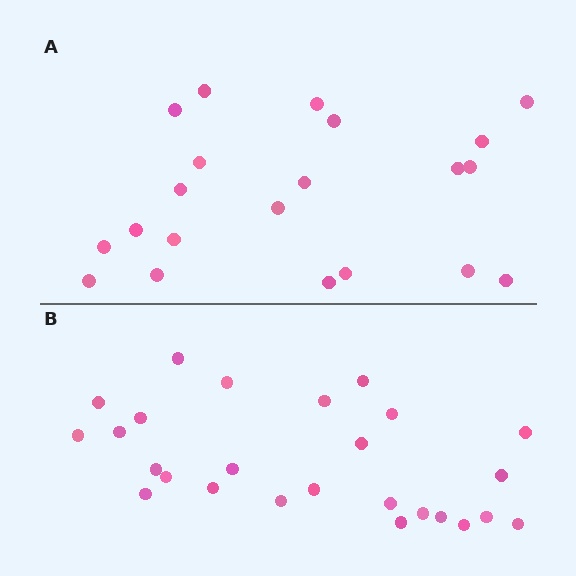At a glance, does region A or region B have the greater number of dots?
Region B (the bottom region) has more dots.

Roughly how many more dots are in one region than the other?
Region B has about 5 more dots than region A.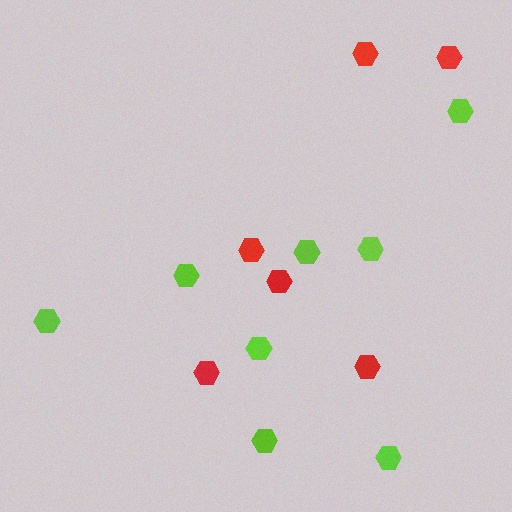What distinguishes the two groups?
There are 2 groups: one group of red hexagons (6) and one group of lime hexagons (8).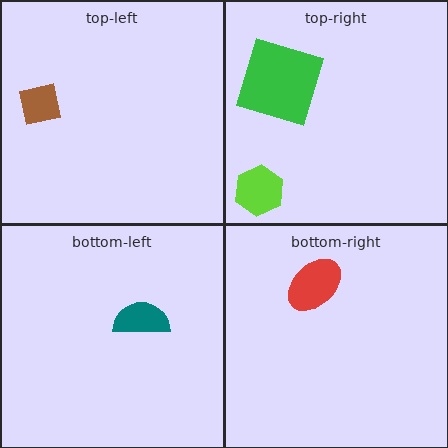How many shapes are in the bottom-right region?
1.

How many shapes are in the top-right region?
2.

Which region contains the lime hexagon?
The top-right region.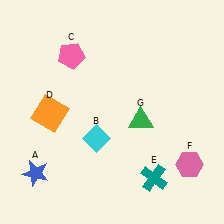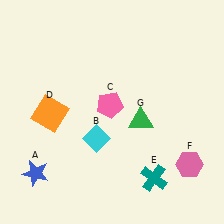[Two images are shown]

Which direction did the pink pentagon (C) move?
The pink pentagon (C) moved down.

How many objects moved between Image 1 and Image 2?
1 object moved between the two images.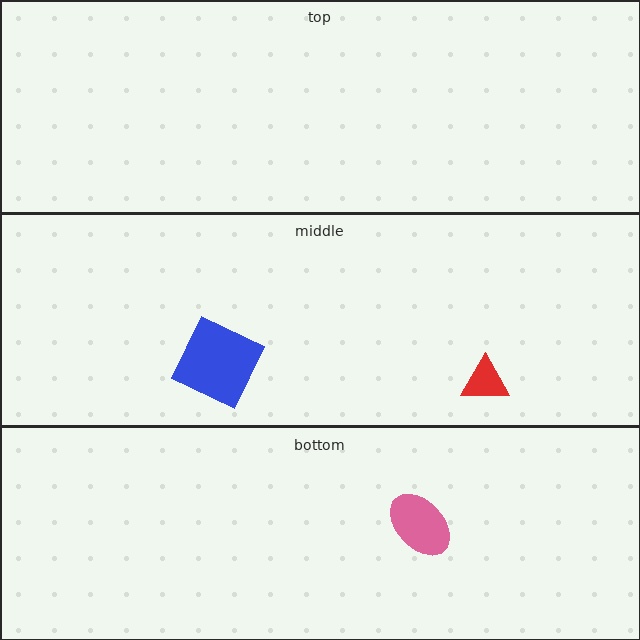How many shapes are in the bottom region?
1.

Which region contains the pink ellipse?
The bottom region.